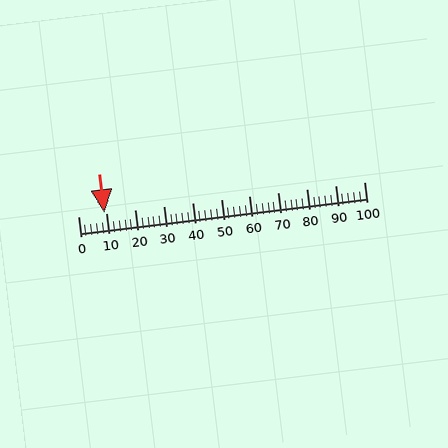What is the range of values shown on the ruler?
The ruler shows values from 0 to 100.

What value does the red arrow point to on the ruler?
The red arrow points to approximately 9.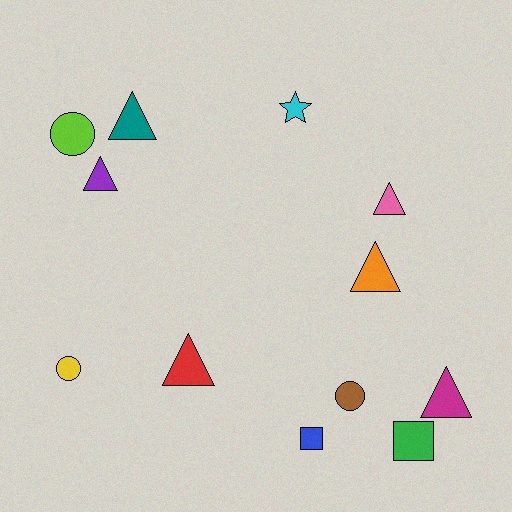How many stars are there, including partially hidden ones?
There is 1 star.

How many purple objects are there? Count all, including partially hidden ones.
There is 1 purple object.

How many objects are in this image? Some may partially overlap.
There are 12 objects.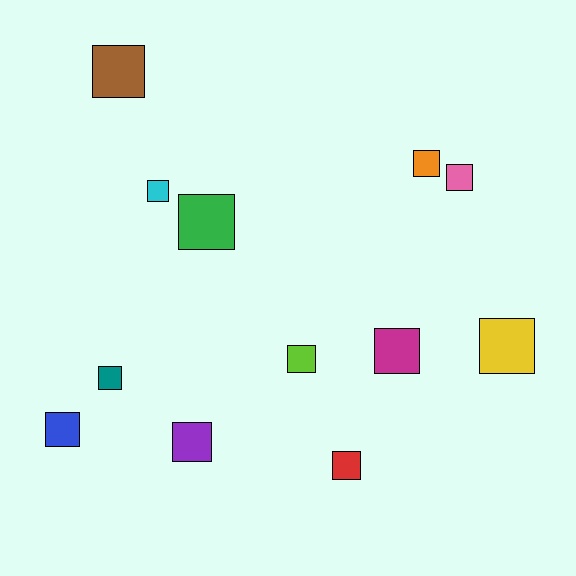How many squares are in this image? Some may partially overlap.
There are 12 squares.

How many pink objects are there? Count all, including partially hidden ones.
There is 1 pink object.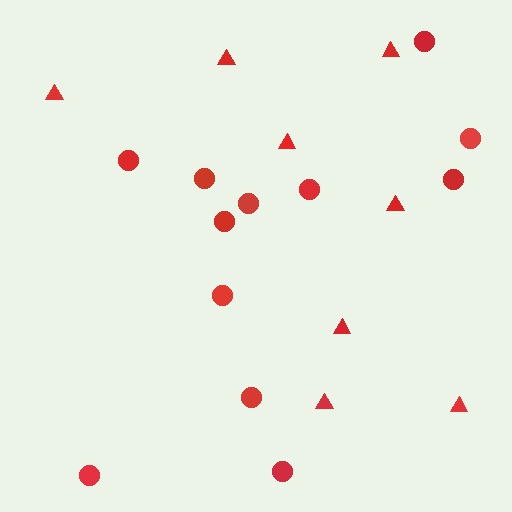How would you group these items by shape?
There are 2 groups: one group of triangles (8) and one group of circles (12).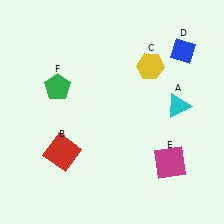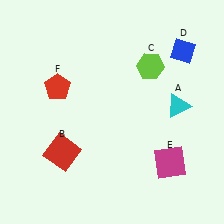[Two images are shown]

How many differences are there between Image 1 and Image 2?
There are 2 differences between the two images.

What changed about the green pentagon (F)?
In Image 1, F is green. In Image 2, it changed to red.